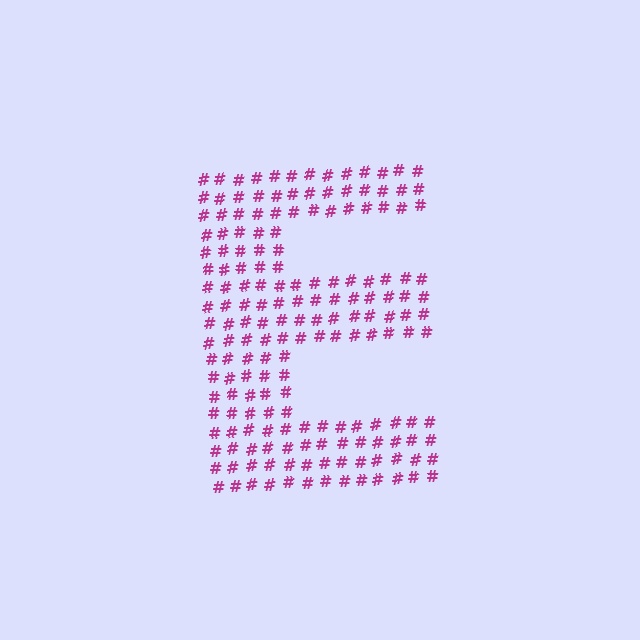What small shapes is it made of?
It is made of small hash symbols.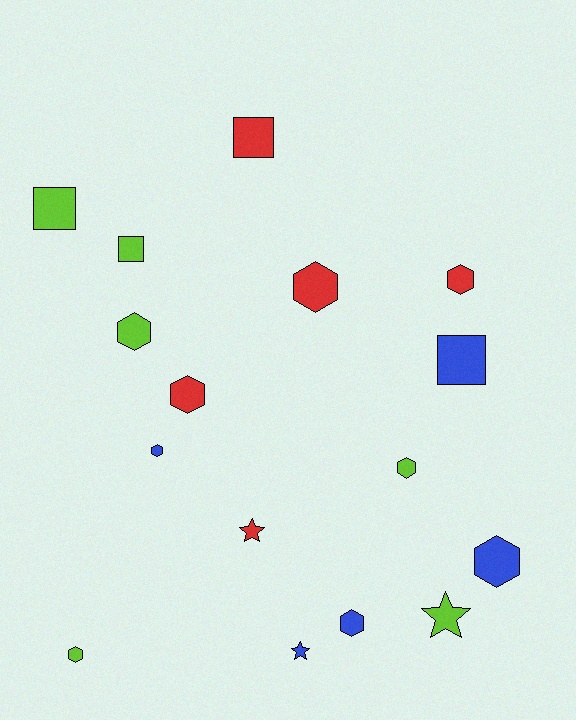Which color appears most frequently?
Lime, with 6 objects.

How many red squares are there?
There is 1 red square.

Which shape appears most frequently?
Hexagon, with 9 objects.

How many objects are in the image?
There are 16 objects.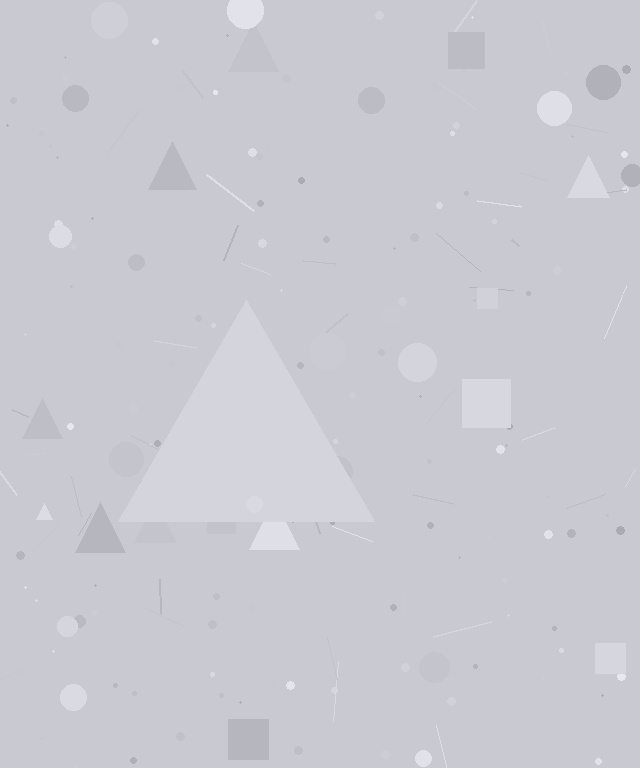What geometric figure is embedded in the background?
A triangle is embedded in the background.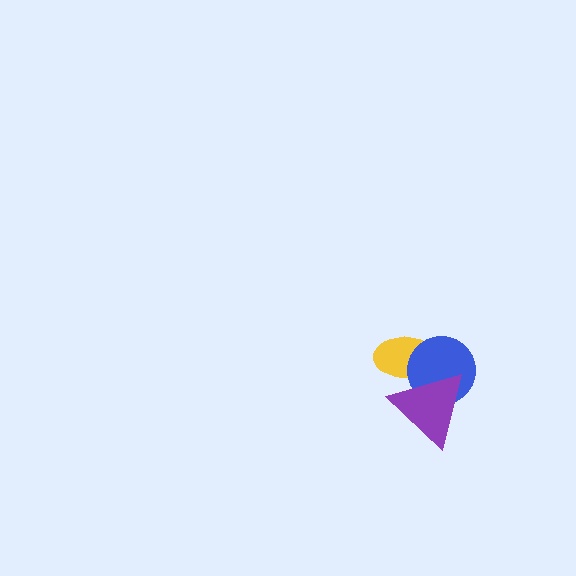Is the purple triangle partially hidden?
No, no other shape covers it.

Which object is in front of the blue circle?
The purple triangle is in front of the blue circle.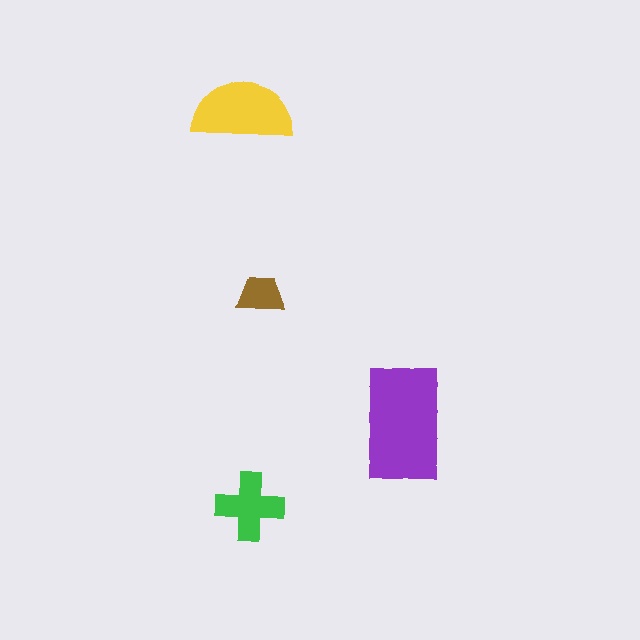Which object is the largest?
The purple rectangle.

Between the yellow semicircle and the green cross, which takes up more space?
The yellow semicircle.